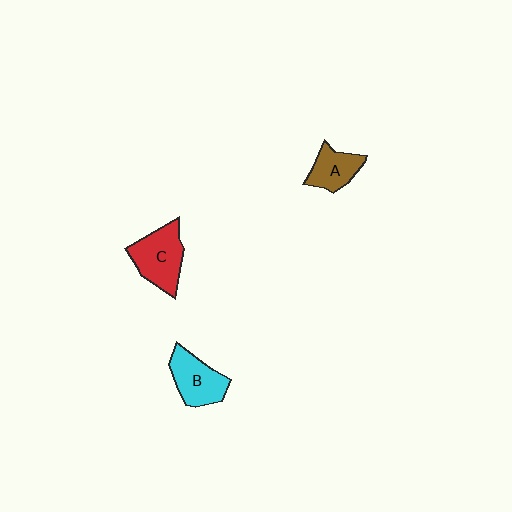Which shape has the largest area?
Shape C (red).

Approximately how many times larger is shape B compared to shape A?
Approximately 1.3 times.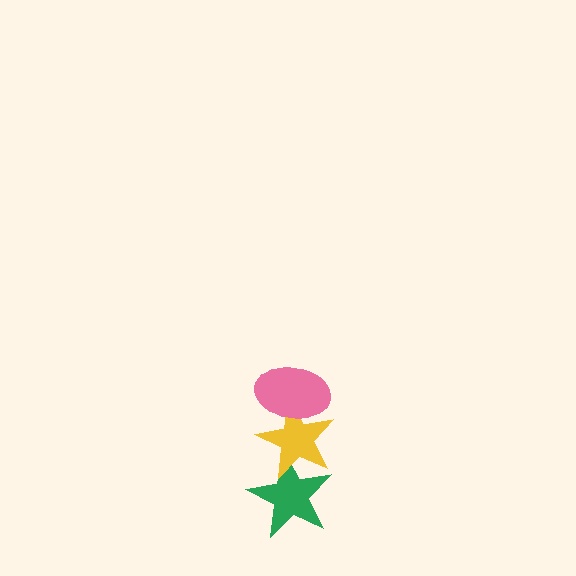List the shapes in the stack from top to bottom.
From top to bottom: the pink ellipse, the yellow star, the green star.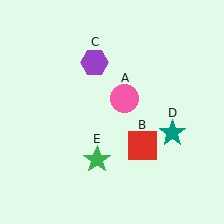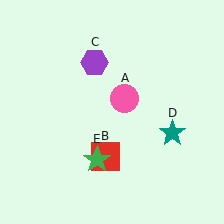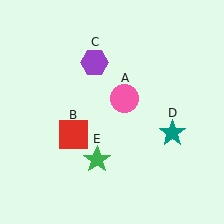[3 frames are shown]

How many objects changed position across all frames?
1 object changed position: red square (object B).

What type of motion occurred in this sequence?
The red square (object B) rotated clockwise around the center of the scene.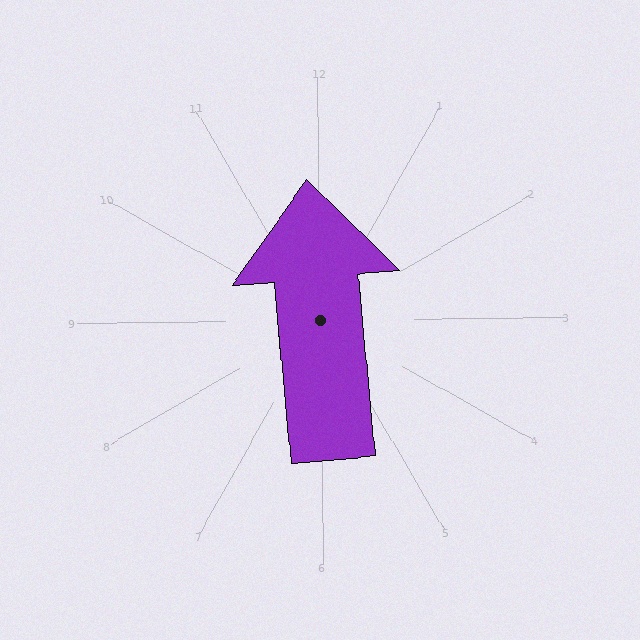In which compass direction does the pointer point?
North.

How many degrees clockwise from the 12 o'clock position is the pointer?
Approximately 355 degrees.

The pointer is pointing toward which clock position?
Roughly 12 o'clock.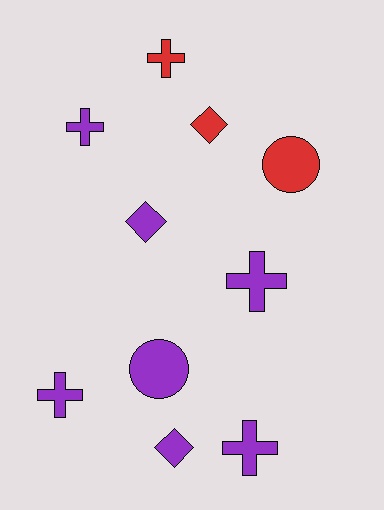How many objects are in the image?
There are 10 objects.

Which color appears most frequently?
Purple, with 7 objects.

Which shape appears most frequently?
Cross, with 5 objects.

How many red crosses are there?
There is 1 red cross.